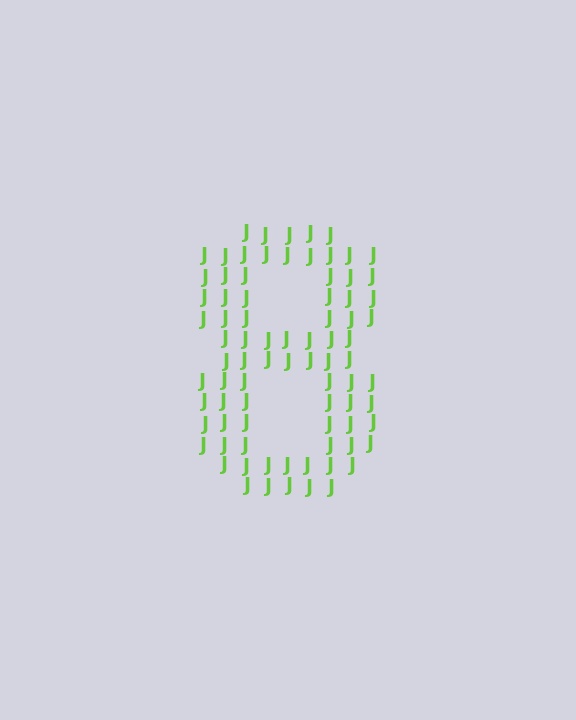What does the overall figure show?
The overall figure shows the digit 8.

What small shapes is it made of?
It is made of small letter J's.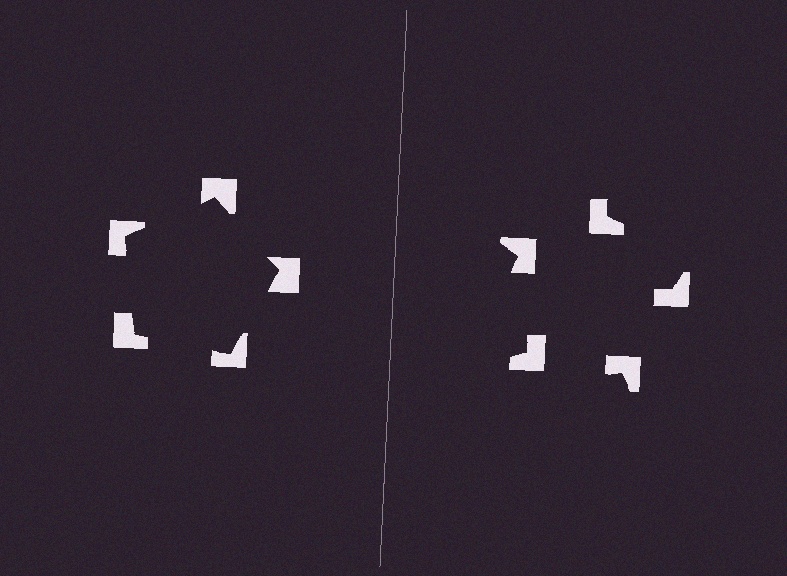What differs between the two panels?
The notched squares are positioned identically on both sides; only the wedge orientations differ. On the left they align to a pentagon; on the right they are misaligned.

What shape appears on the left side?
An illusory pentagon.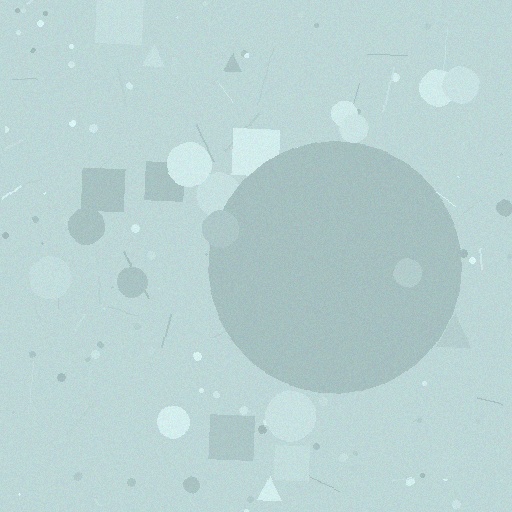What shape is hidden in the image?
A circle is hidden in the image.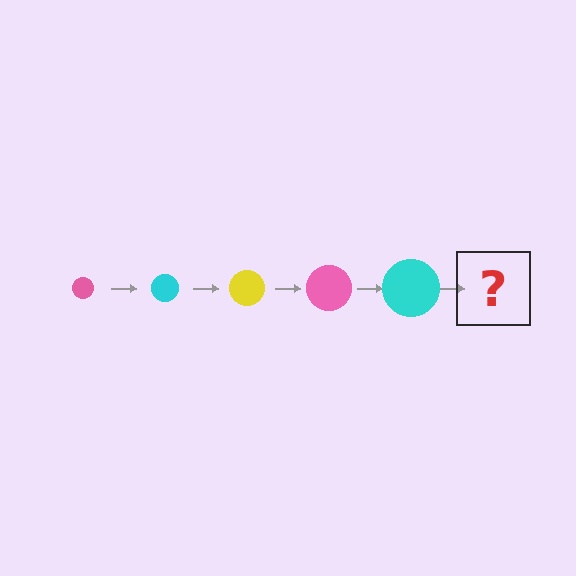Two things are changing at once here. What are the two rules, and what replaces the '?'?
The two rules are that the circle grows larger each step and the color cycles through pink, cyan, and yellow. The '?' should be a yellow circle, larger than the previous one.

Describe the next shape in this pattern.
It should be a yellow circle, larger than the previous one.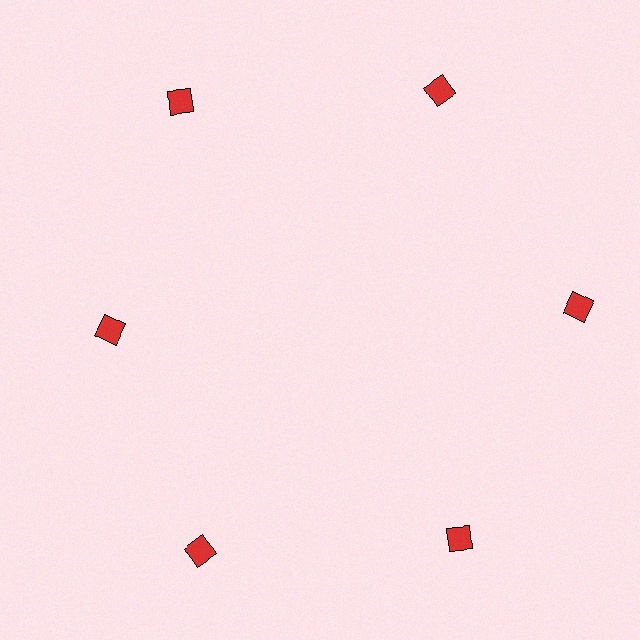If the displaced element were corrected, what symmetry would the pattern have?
It would have 6-fold rotational symmetry — the pattern would map onto itself every 60 degrees.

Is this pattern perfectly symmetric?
No. The 6 red squares are arranged in a ring, but one element near the 9 o'clock position is pulled inward toward the center, breaking the 6-fold rotational symmetry.